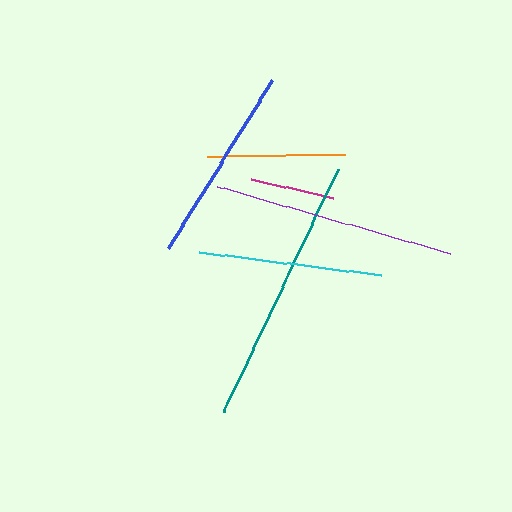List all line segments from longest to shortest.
From longest to shortest: teal, purple, blue, cyan, orange, magenta.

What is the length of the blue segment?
The blue segment is approximately 199 pixels long.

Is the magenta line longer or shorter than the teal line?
The teal line is longer than the magenta line.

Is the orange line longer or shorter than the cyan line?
The cyan line is longer than the orange line.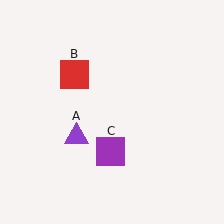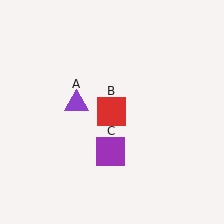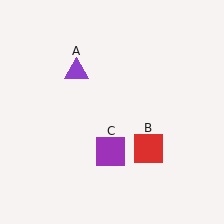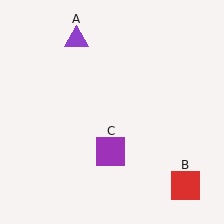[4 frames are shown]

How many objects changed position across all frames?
2 objects changed position: purple triangle (object A), red square (object B).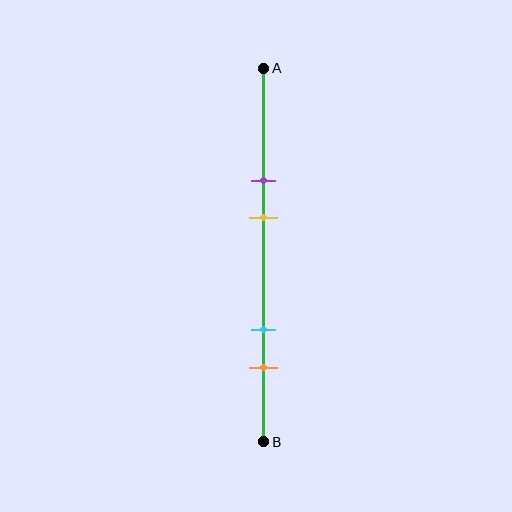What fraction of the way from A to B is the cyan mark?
The cyan mark is approximately 70% (0.7) of the way from A to B.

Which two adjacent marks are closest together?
The purple and yellow marks are the closest adjacent pair.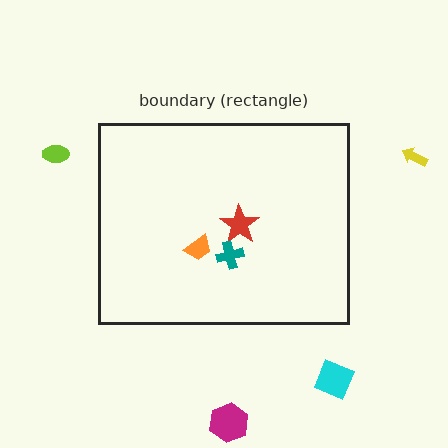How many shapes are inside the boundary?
3 inside, 4 outside.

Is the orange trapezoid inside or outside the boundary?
Inside.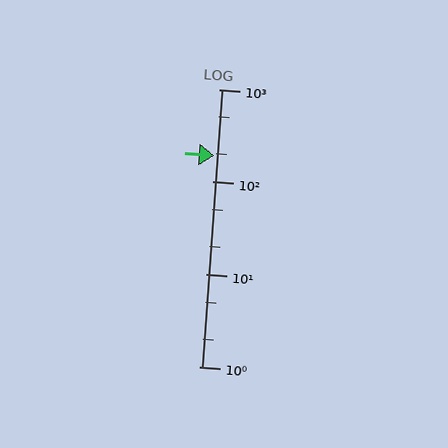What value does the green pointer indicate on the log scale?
The pointer indicates approximately 190.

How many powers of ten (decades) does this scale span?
The scale spans 3 decades, from 1 to 1000.